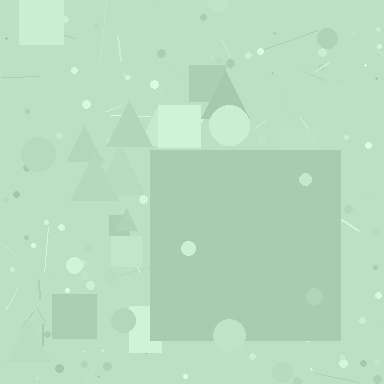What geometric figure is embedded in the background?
A square is embedded in the background.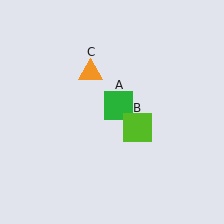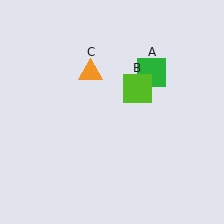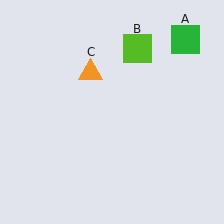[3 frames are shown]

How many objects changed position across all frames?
2 objects changed position: green square (object A), lime square (object B).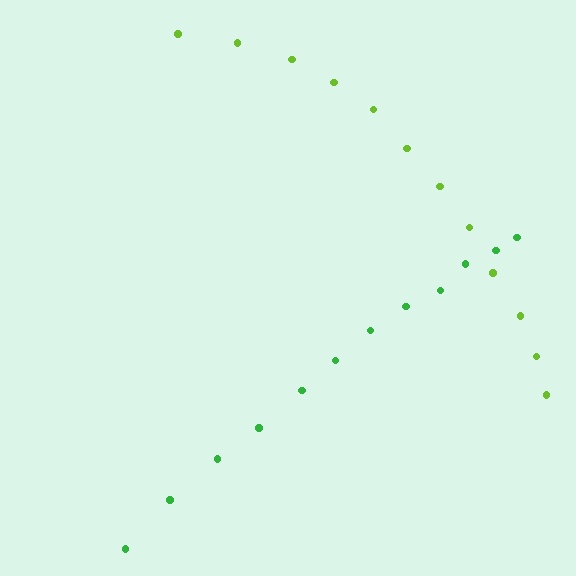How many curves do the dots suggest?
There are 2 distinct paths.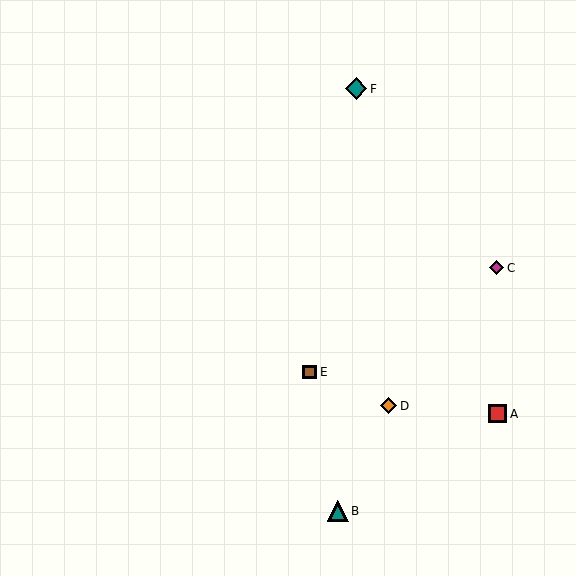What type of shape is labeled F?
Shape F is a teal diamond.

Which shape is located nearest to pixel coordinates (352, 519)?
The teal triangle (labeled B) at (338, 511) is nearest to that location.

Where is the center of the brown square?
The center of the brown square is at (310, 372).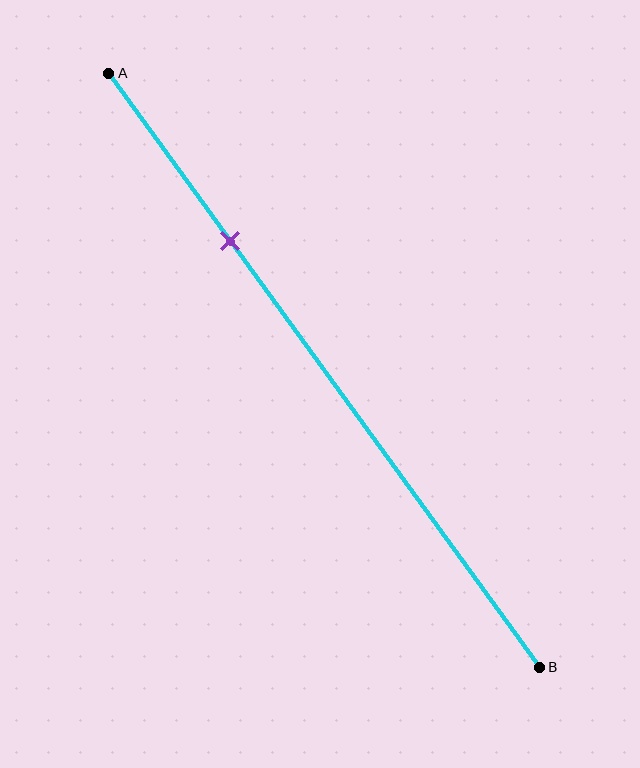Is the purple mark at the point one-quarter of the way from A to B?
No, the mark is at about 30% from A, not at the 25% one-quarter point.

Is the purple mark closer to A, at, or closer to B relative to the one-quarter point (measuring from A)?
The purple mark is closer to point B than the one-quarter point of segment AB.